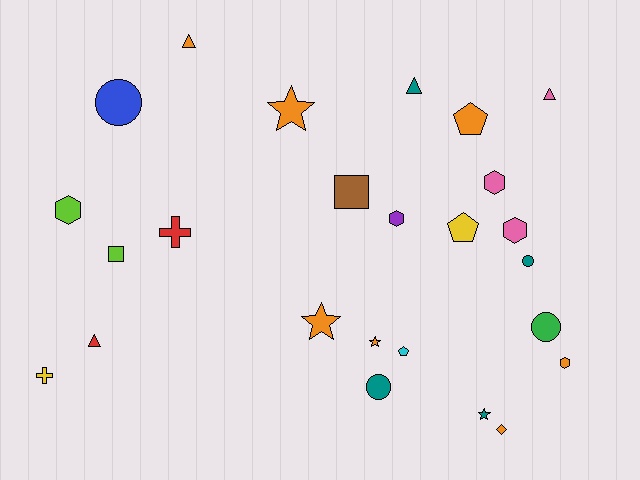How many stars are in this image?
There are 4 stars.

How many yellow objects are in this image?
There are 2 yellow objects.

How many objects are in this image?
There are 25 objects.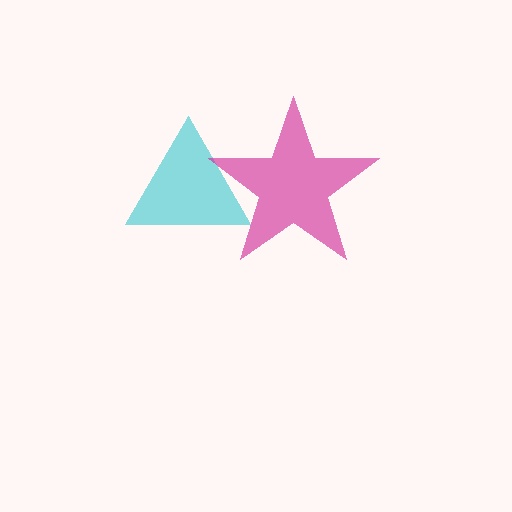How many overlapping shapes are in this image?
There are 2 overlapping shapes in the image.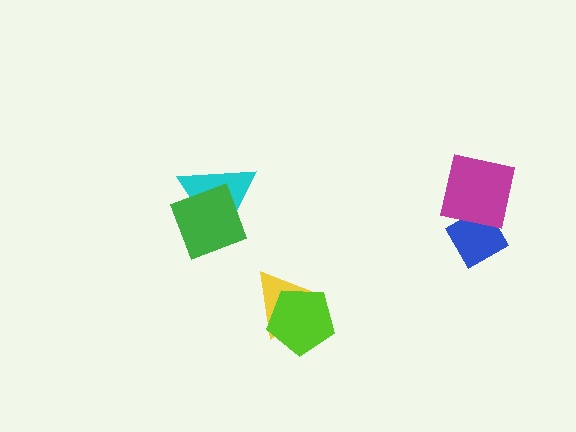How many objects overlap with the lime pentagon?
1 object overlaps with the lime pentagon.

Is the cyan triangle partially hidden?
Yes, it is partially covered by another shape.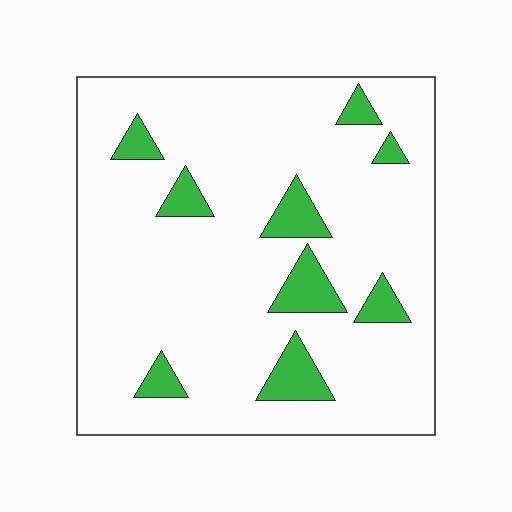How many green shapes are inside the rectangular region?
9.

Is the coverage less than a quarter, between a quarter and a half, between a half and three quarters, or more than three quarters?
Less than a quarter.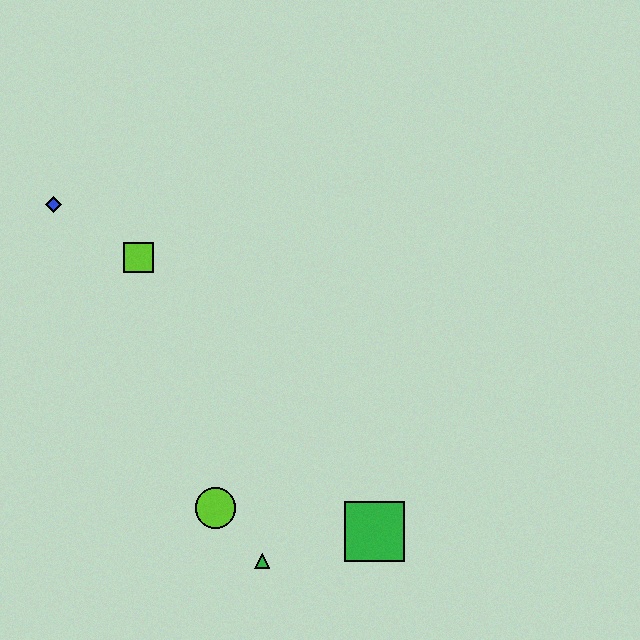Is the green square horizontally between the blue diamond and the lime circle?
No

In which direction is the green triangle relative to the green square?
The green triangle is to the left of the green square.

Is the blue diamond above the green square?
Yes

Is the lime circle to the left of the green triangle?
Yes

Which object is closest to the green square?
The green triangle is closest to the green square.